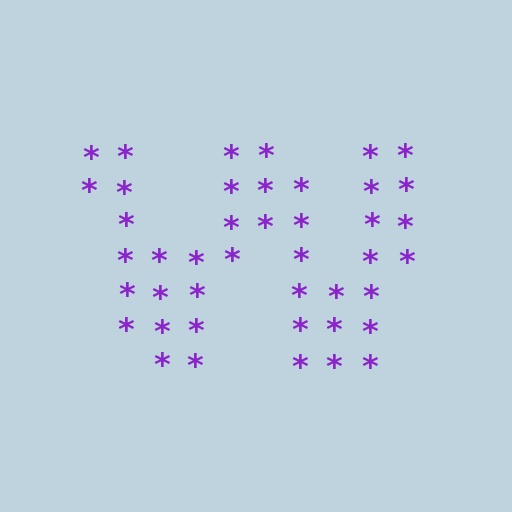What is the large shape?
The large shape is the letter W.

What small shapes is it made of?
It is made of small asterisks.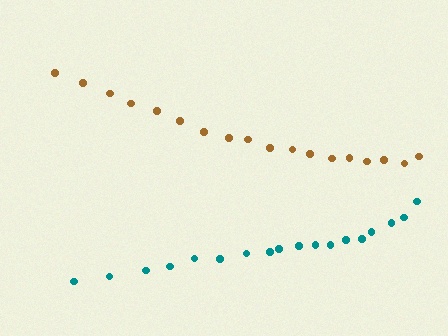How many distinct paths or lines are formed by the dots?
There are 2 distinct paths.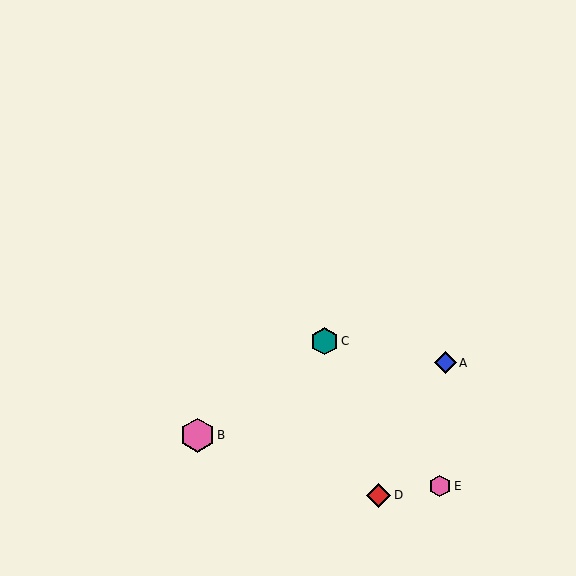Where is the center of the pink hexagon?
The center of the pink hexagon is at (197, 435).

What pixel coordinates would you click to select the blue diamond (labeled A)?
Click at (446, 363) to select the blue diamond A.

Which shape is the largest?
The pink hexagon (labeled B) is the largest.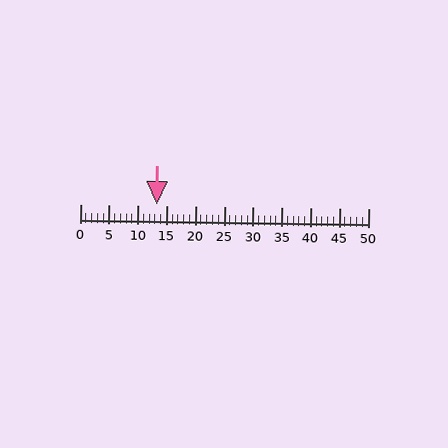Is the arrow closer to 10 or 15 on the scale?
The arrow is closer to 15.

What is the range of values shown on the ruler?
The ruler shows values from 0 to 50.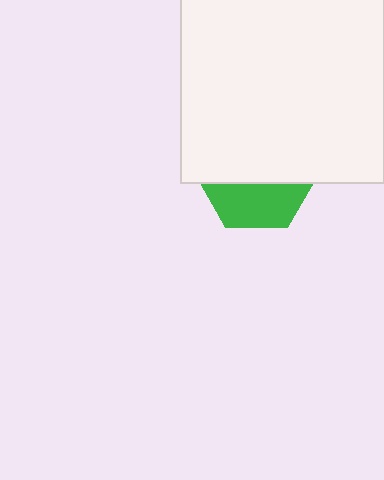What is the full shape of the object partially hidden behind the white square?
The partially hidden object is a green hexagon.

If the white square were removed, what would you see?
You would see the complete green hexagon.